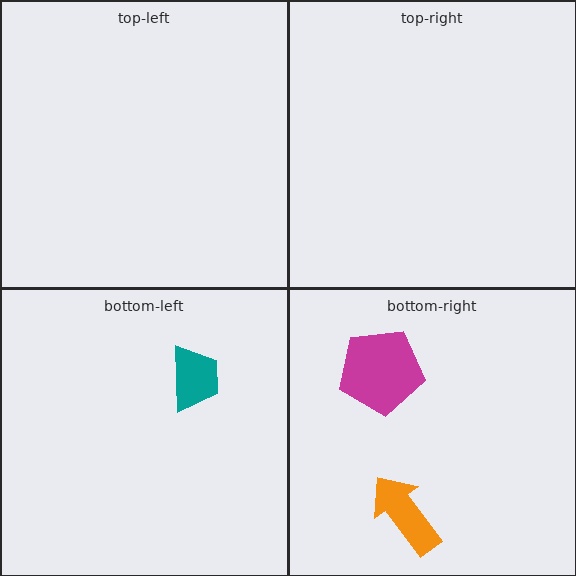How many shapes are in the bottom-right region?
2.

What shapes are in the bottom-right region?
The orange arrow, the magenta pentagon.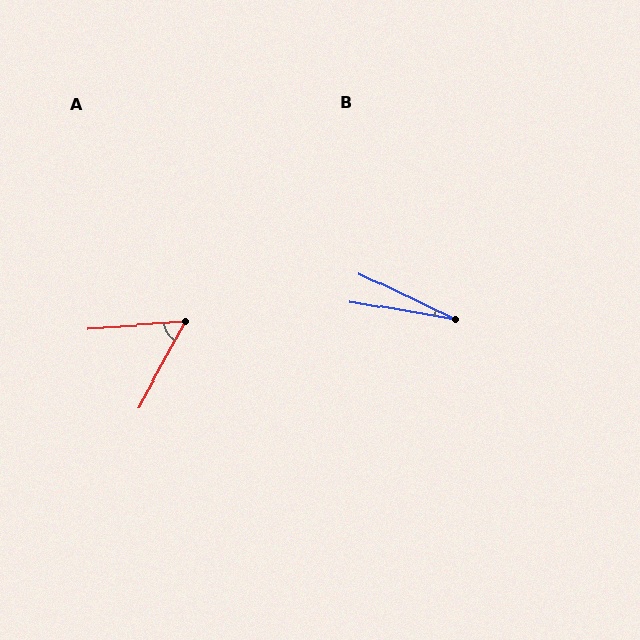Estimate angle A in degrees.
Approximately 57 degrees.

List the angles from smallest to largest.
B (16°), A (57°).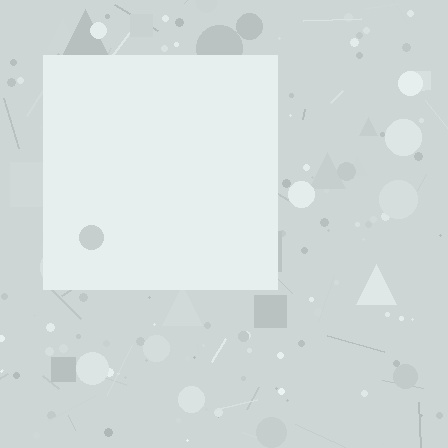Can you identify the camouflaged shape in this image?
The camouflaged shape is a square.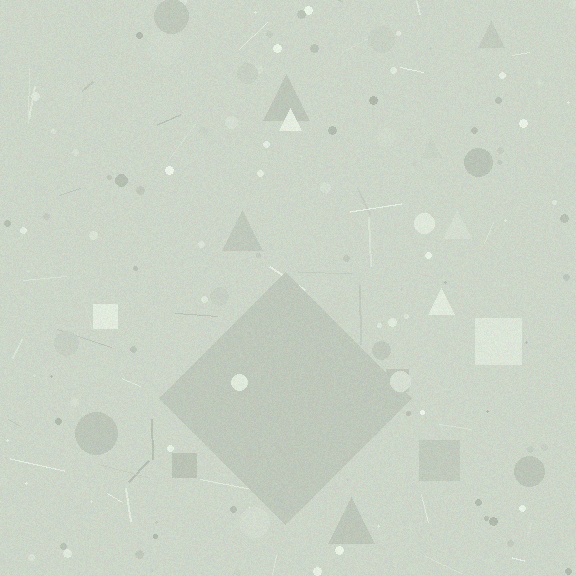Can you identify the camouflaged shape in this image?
The camouflaged shape is a diamond.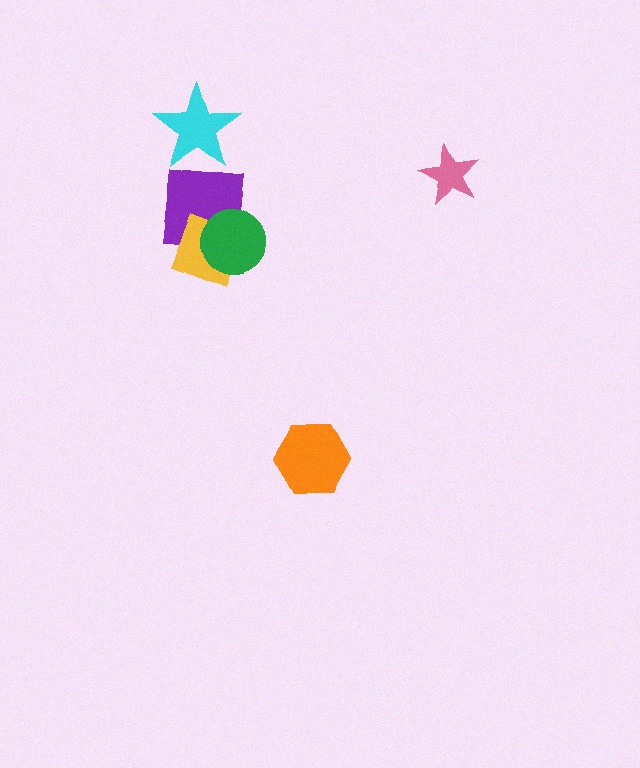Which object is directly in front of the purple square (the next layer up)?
The yellow diamond is directly in front of the purple square.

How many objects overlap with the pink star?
0 objects overlap with the pink star.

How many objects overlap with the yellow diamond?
2 objects overlap with the yellow diamond.